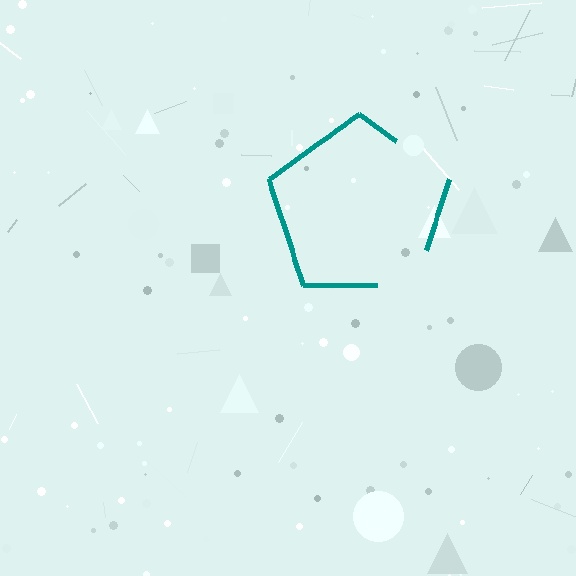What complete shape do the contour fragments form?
The contour fragments form a pentagon.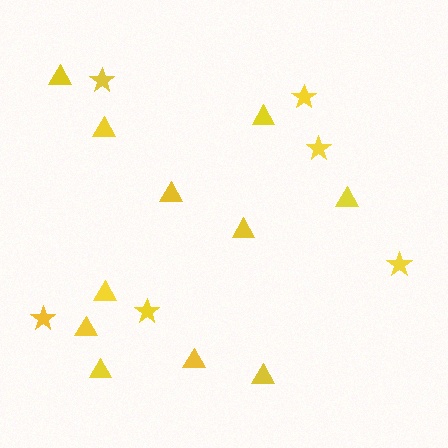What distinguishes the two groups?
There are 2 groups: one group of triangles (11) and one group of stars (6).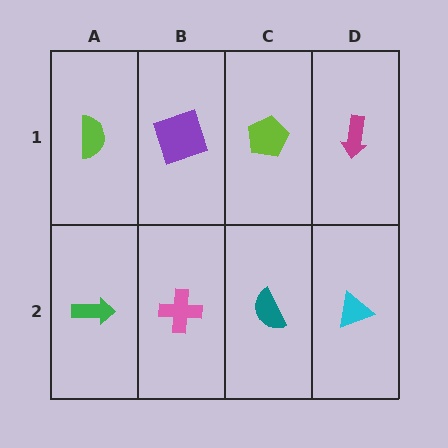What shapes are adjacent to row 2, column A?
A lime semicircle (row 1, column A), a pink cross (row 2, column B).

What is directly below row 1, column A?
A green arrow.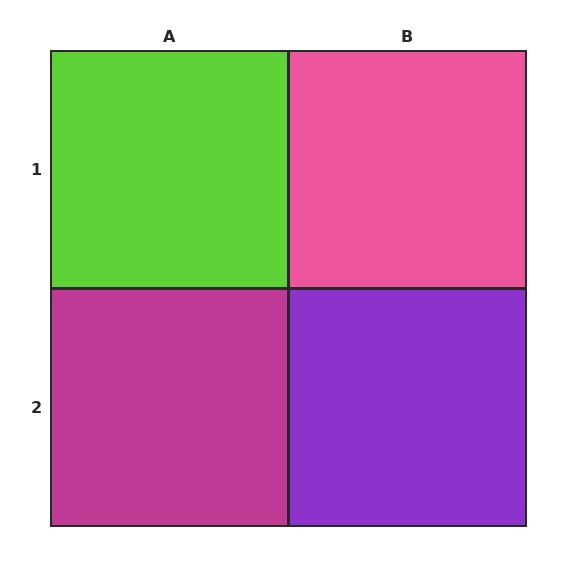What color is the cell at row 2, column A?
Magenta.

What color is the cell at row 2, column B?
Purple.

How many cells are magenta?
1 cell is magenta.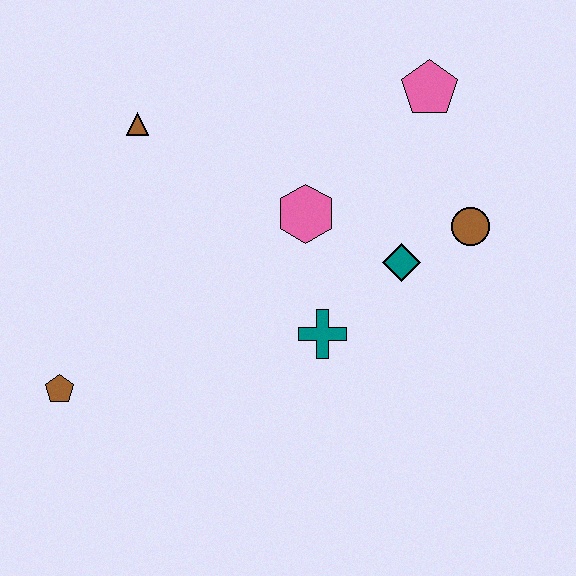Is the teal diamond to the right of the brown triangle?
Yes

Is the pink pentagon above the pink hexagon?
Yes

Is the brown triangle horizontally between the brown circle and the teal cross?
No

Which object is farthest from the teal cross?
The brown triangle is farthest from the teal cross.